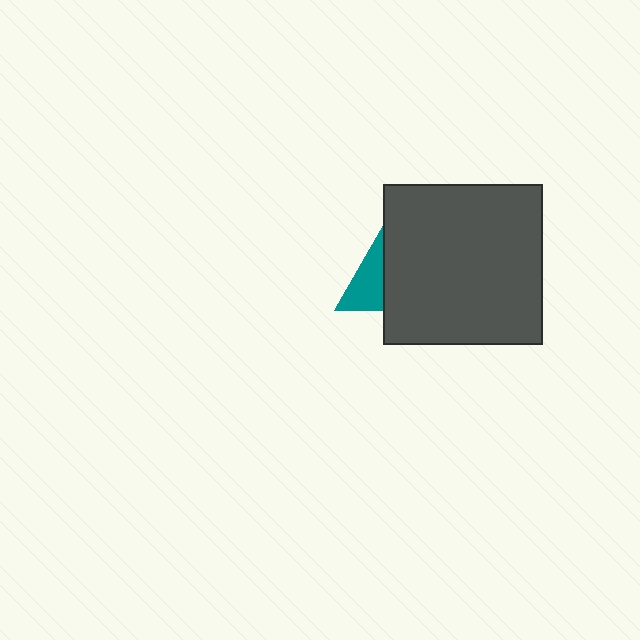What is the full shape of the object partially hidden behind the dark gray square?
The partially hidden object is a teal triangle.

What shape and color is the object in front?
The object in front is a dark gray square.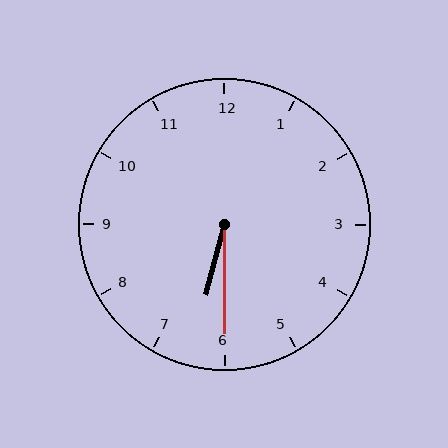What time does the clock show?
6:30.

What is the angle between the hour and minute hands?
Approximately 15 degrees.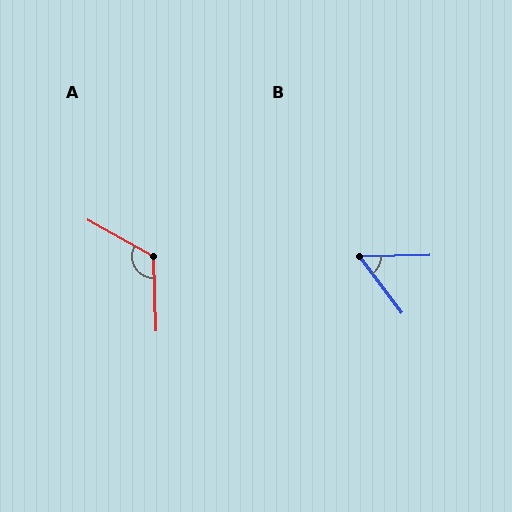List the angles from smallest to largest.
B (54°), A (121°).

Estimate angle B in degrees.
Approximately 54 degrees.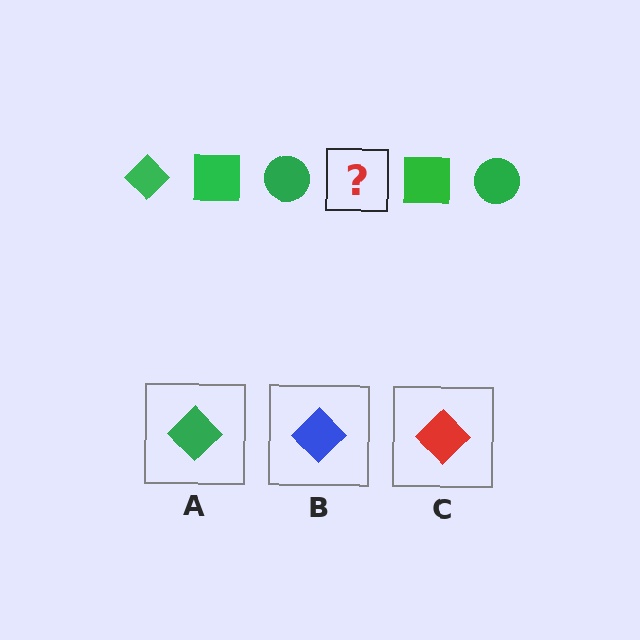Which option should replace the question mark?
Option A.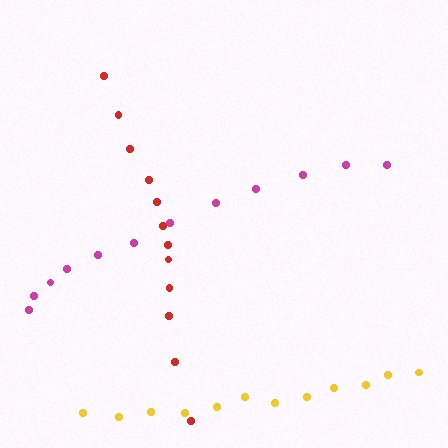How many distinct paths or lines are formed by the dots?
There are 3 distinct paths.